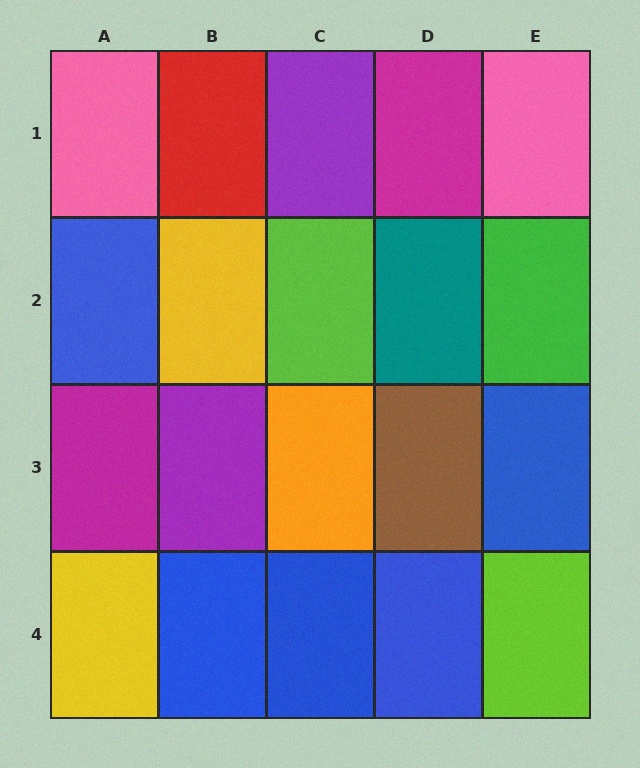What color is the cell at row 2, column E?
Green.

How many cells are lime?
2 cells are lime.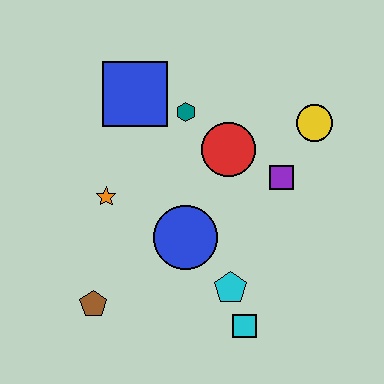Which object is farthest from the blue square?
The cyan square is farthest from the blue square.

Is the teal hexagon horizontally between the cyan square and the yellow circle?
No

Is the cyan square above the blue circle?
No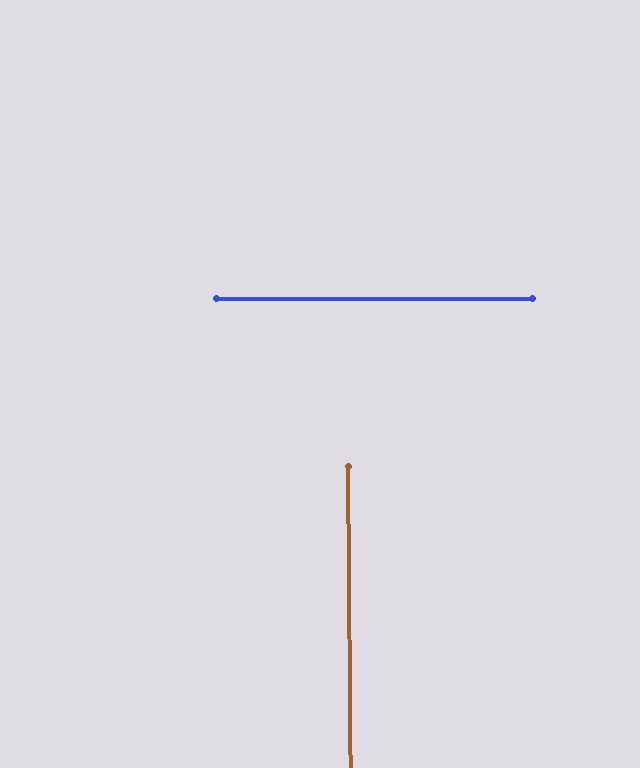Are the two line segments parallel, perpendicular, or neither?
Perpendicular — they meet at approximately 90°.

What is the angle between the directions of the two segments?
Approximately 90 degrees.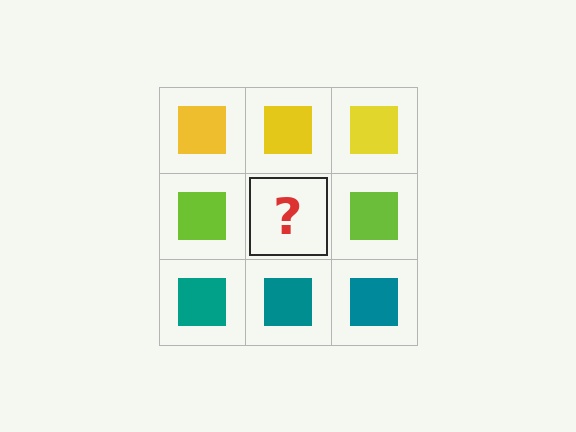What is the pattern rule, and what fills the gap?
The rule is that each row has a consistent color. The gap should be filled with a lime square.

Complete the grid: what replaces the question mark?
The question mark should be replaced with a lime square.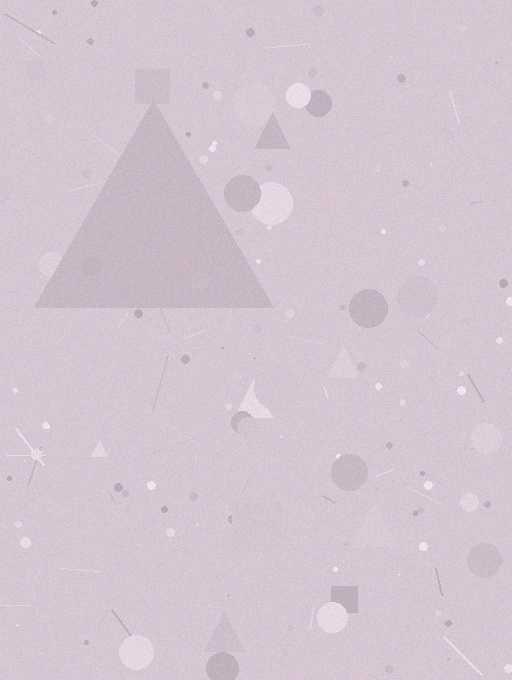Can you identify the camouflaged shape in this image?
The camouflaged shape is a triangle.